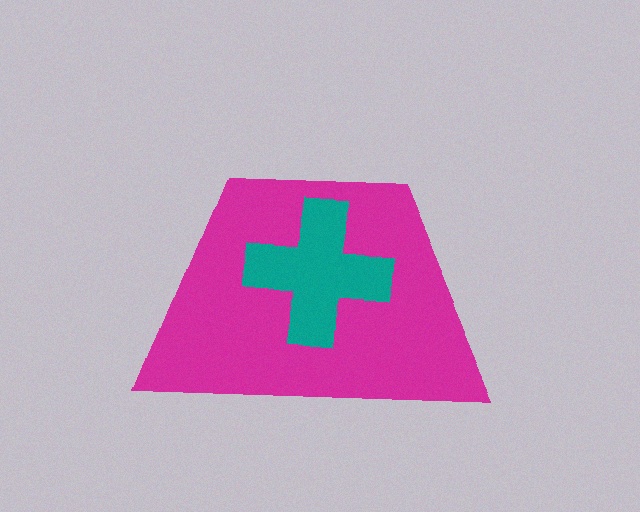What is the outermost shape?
The magenta trapezoid.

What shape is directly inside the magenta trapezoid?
The teal cross.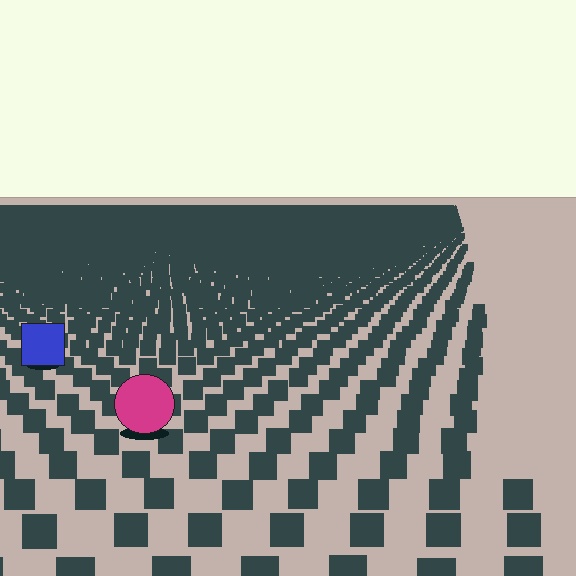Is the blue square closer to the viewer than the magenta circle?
No. The magenta circle is closer — you can tell from the texture gradient: the ground texture is coarser near it.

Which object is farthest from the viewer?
The blue square is farthest from the viewer. It appears smaller and the ground texture around it is denser.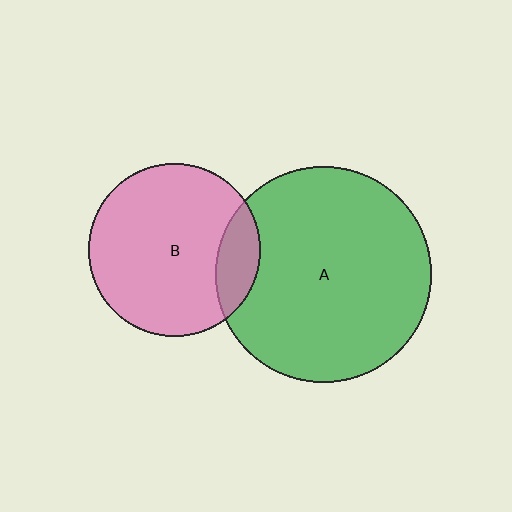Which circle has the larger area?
Circle A (green).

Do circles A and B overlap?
Yes.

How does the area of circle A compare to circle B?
Approximately 1.6 times.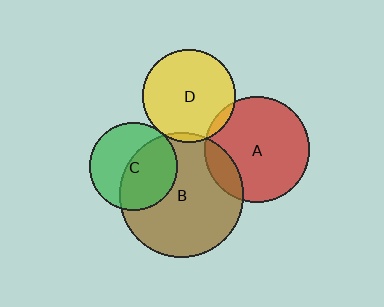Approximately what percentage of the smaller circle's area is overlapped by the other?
Approximately 5%.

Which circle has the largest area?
Circle B (brown).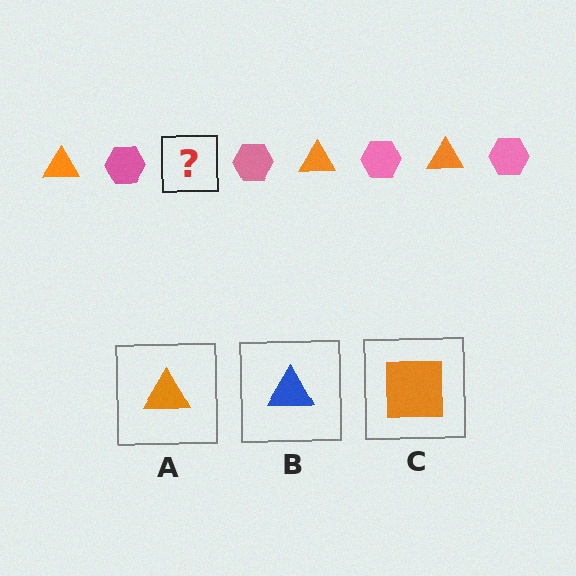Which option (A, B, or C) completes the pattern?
A.